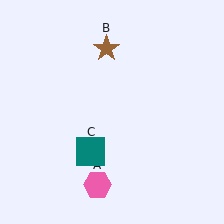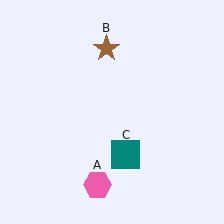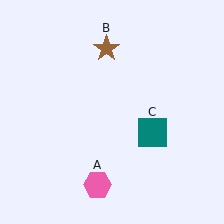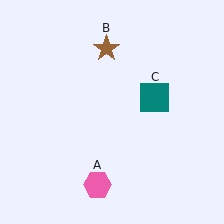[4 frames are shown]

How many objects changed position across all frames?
1 object changed position: teal square (object C).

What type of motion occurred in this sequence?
The teal square (object C) rotated counterclockwise around the center of the scene.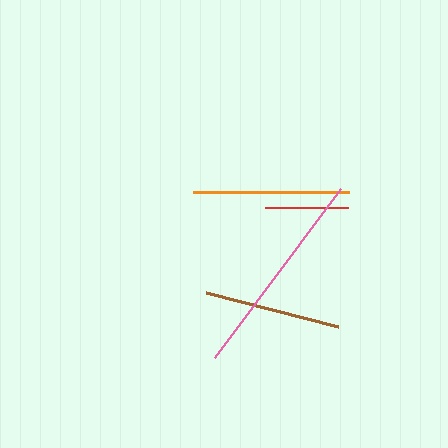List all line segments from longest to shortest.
From longest to shortest: pink, orange, brown, red.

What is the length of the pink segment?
The pink segment is approximately 211 pixels long.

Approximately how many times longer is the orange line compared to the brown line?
The orange line is approximately 1.1 times the length of the brown line.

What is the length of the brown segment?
The brown segment is approximately 136 pixels long.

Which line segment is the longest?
The pink line is the longest at approximately 211 pixels.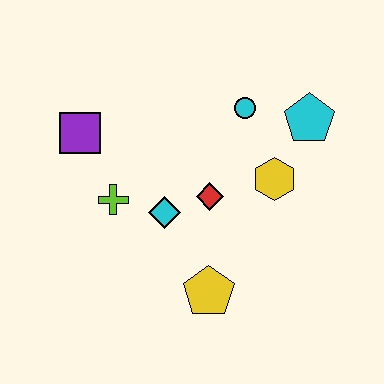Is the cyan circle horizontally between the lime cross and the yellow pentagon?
No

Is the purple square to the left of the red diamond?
Yes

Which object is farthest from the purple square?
The cyan pentagon is farthest from the purple square.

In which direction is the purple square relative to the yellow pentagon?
The purple square is above the yellow pentagon.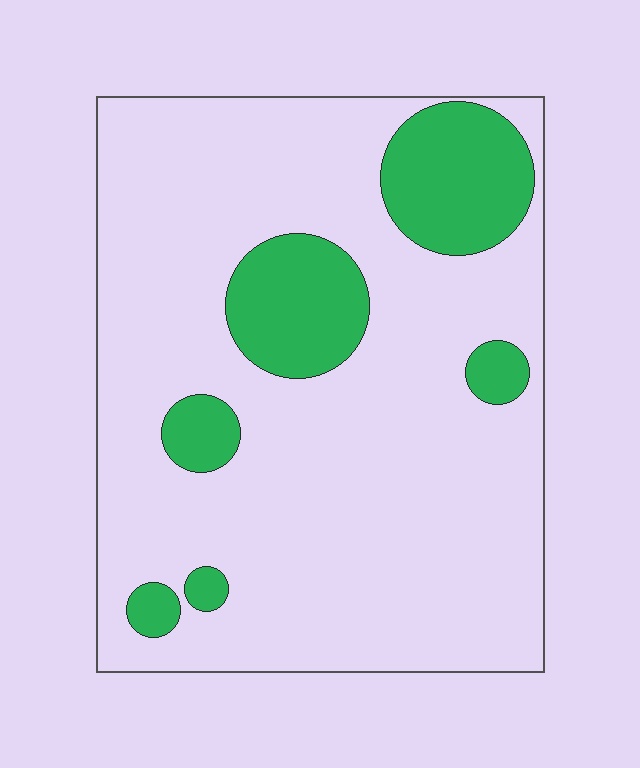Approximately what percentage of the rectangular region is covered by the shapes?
Approximately 20%.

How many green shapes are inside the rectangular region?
6.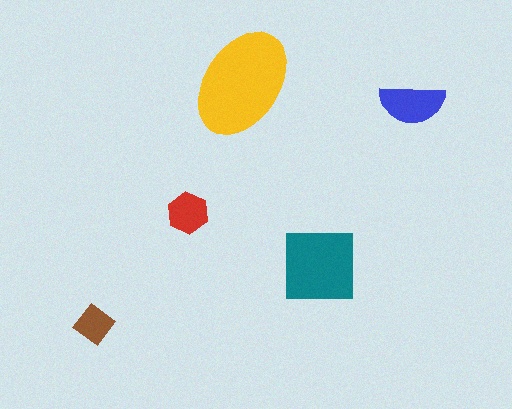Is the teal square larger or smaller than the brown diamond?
Larger.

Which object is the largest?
The yellow ellipse.